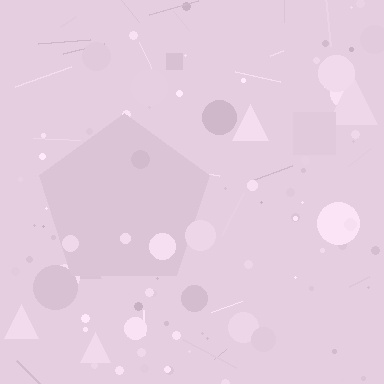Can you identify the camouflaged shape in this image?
The camouflaged shape is a pentagon.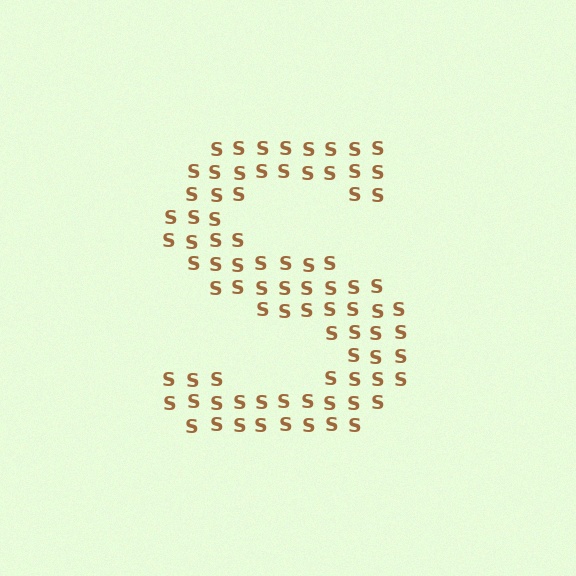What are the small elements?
The small elements are letter S's.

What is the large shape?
The large shape is the letter S.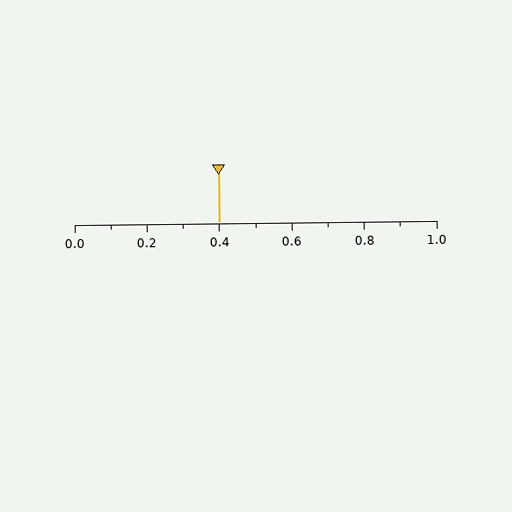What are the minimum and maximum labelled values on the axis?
The axis runs from 0.0 to 1.0.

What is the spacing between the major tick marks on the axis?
The major ticks are spaced 0.2 apart.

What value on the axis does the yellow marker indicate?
The marker indicates approximately 0.4.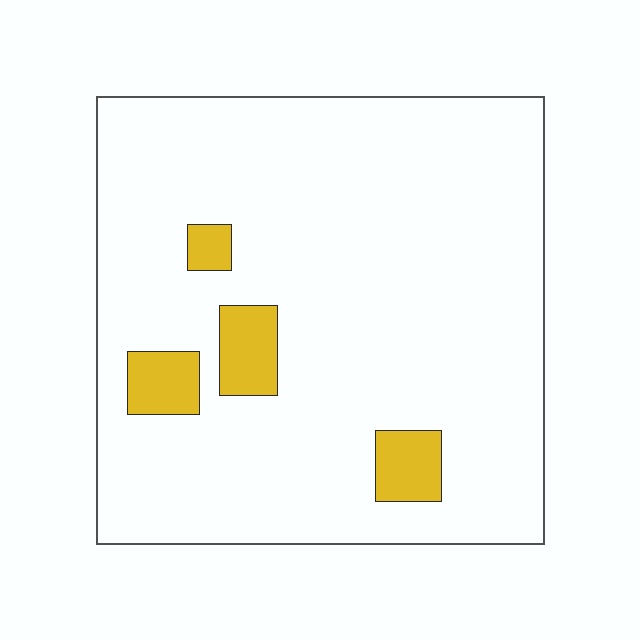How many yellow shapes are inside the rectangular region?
4.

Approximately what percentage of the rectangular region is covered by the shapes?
Approximately 10%.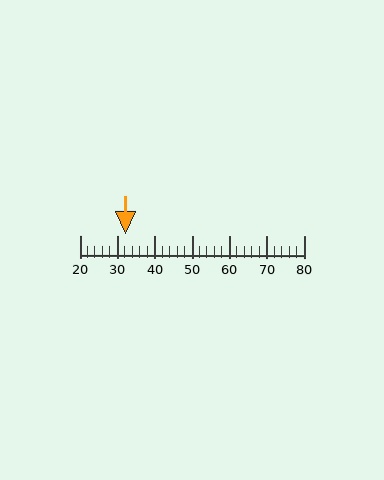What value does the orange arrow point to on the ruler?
The orange arrow points to approximately 32.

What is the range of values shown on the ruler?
The ruler shows values from 20 to 80.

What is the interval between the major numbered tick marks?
The major tick marks are spaced 10 units apart.